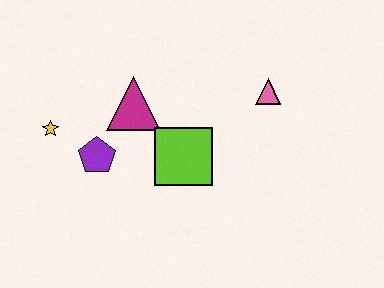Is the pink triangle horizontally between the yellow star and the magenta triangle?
No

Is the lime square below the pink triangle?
Yes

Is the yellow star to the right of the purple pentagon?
No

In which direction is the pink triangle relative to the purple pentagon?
The pink triangle is to the right of the purple pentagon.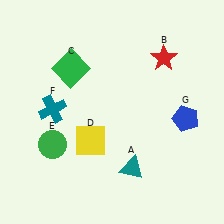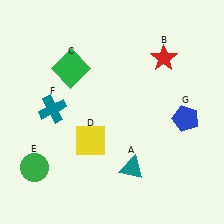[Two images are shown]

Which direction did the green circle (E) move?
The green circle (E) moved down.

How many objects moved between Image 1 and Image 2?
1 object moved between the two images.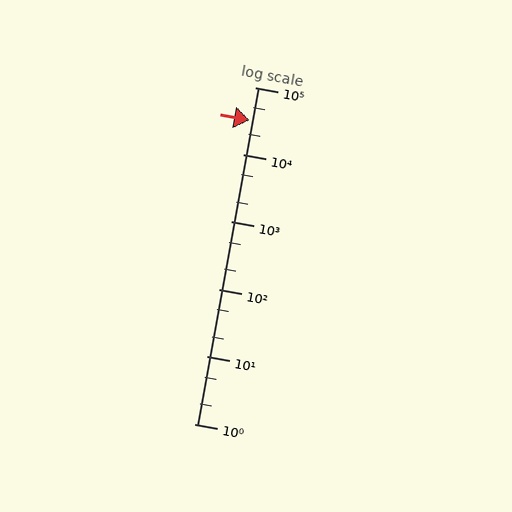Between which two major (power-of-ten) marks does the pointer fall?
The pointer is between 10000 and 100000.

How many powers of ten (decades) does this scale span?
The scale spans 5 decades, from 1 to 100000.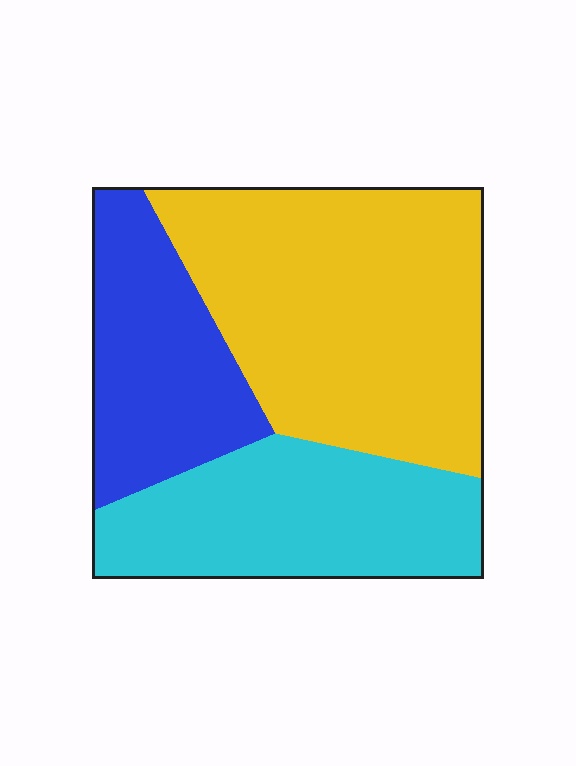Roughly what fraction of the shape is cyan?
Cyan covers 29% of the shape.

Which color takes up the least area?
Blue, at roughly 25%.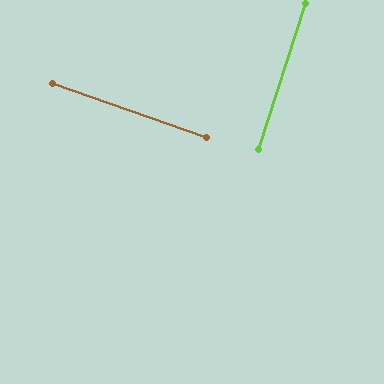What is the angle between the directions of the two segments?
Approximately 89 degrees.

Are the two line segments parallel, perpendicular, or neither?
Perpendicular — they meet at approximately 89°.